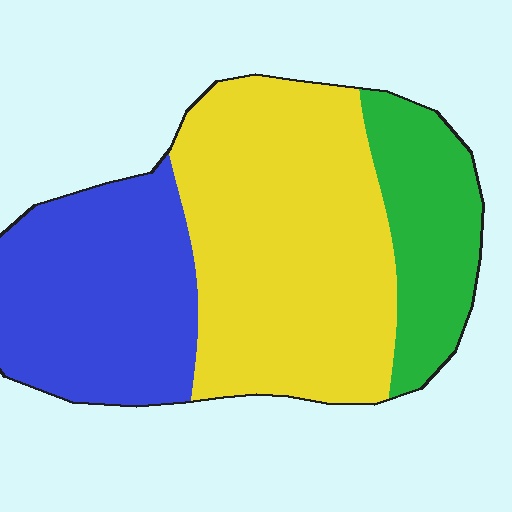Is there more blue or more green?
Blue.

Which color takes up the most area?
Yellow, at roughly 50%.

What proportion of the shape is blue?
Blue covers 32% of the shape.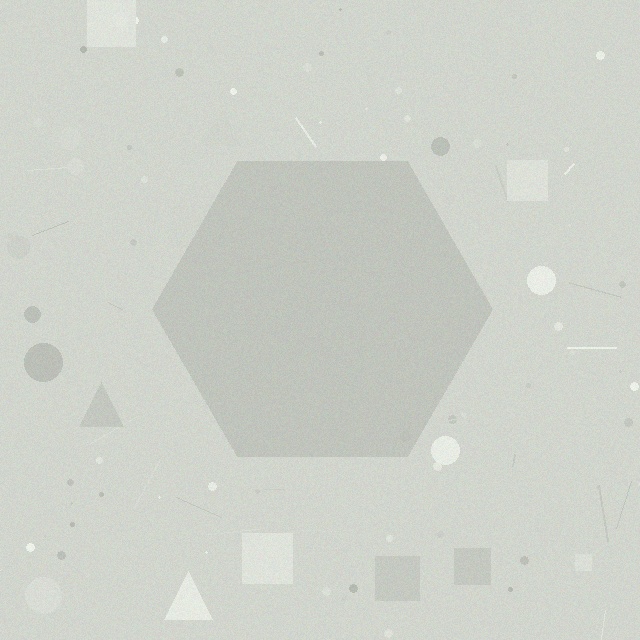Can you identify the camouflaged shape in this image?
The camouflaged shape is a hexagon.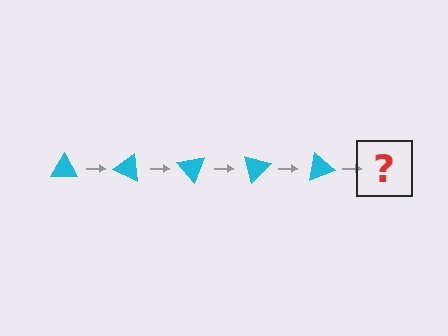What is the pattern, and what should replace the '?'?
The pattern is that the triangle rotates 25 degrees each step. The '?' should be a cyan triangle rotated 125 degrees.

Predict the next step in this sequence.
The next step is a cyan triangle rotated 125 degrees.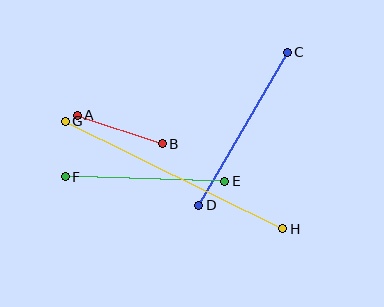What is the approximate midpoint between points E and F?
The midpoint is at approximately (145, 179) pixels.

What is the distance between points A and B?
The distance is approximately 90 pixels.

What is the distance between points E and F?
The distance is approximately 160 pixels.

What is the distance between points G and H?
The distance is approximately 243 pixels.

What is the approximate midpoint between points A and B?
The midpoint is at approximately (120, 129) pixels.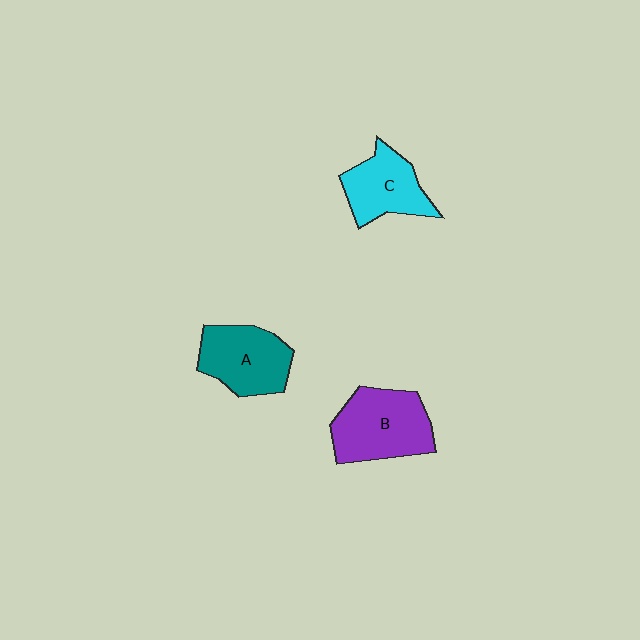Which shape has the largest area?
Shape B (purple).